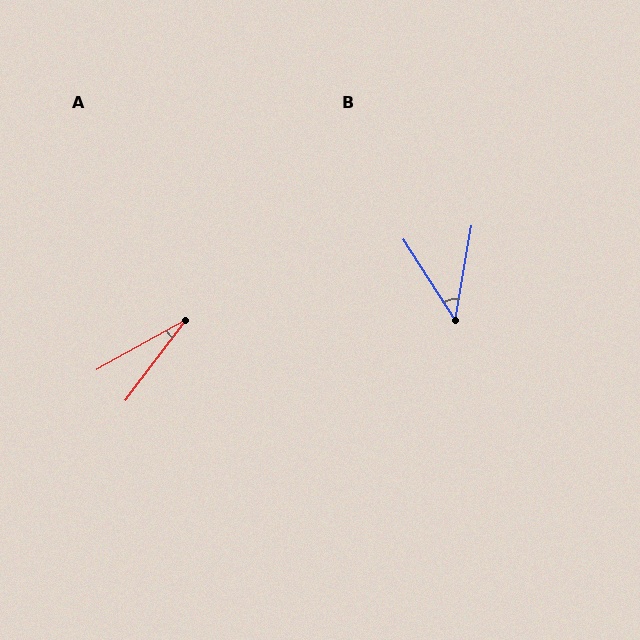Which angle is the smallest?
A, at approximately 24 degrees.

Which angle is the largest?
B, at approximately 43 degrees.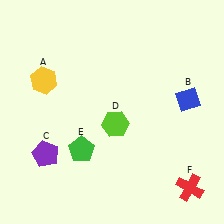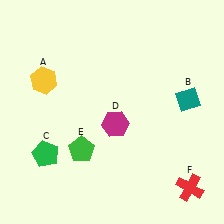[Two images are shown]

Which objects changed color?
B changed from blue to teal. C changed from purple to green. D changed from lime to magenta.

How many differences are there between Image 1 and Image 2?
There are 3 differences between the two images.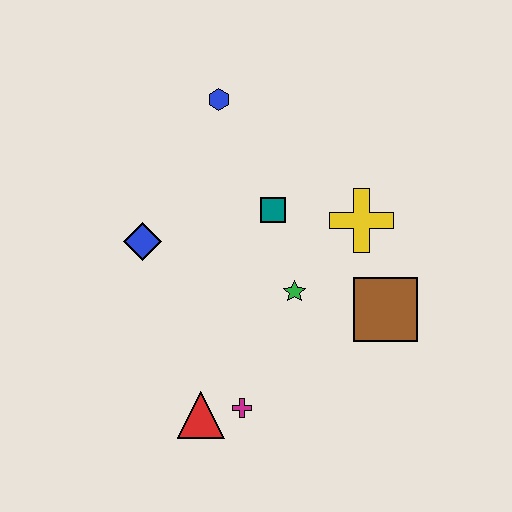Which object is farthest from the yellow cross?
The red triangle is farthest from the yellow cross.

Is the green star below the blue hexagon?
Yes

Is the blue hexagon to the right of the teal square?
No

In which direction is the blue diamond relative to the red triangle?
The blue diamond is above the red triangle.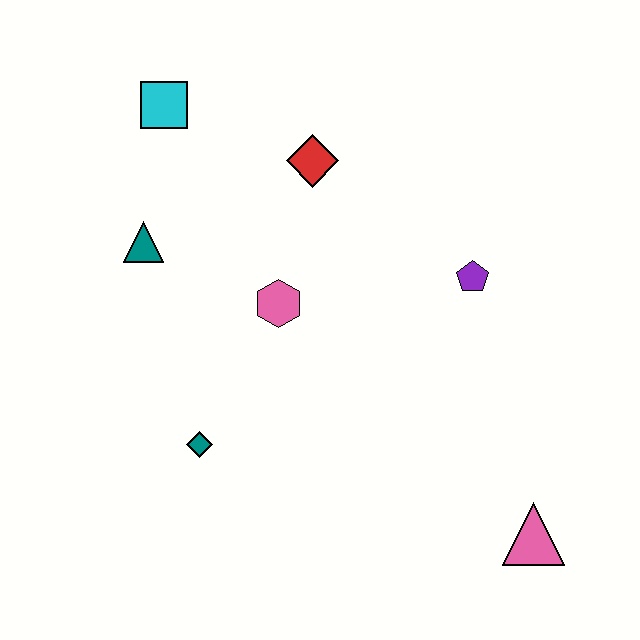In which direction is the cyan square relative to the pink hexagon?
The cyan square is above the pink hexagon.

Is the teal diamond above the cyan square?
No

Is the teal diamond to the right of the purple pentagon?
No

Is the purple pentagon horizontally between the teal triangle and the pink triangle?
Yes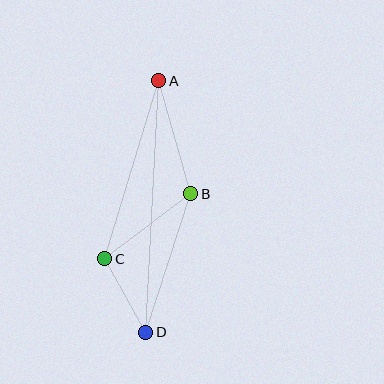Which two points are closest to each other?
Points C and D are closest to each other.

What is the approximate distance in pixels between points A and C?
The distance between A and C is approximately 186 pixels.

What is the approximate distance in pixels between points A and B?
The distance between A and B is approximately 117 pixels.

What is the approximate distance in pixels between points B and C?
The distance between B and C is approximately 108 pixels.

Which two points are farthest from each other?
Points A and D are farthest from each other.